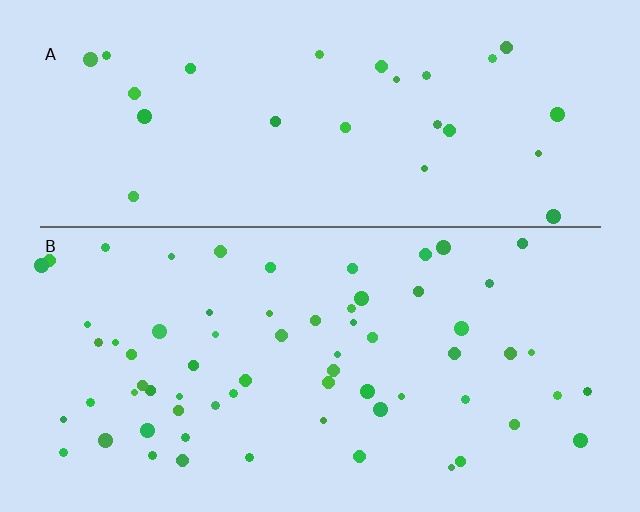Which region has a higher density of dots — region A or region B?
B (the bottom).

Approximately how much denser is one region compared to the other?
Approximately 2.4× — region B over region A.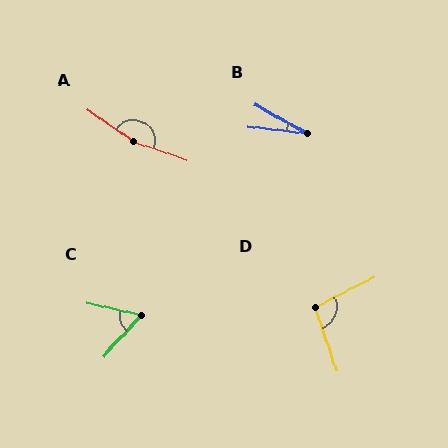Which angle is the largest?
A, at approximately 164 degrees.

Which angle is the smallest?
B, at approximately 23 degrees.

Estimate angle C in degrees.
Approximately 60 degrees.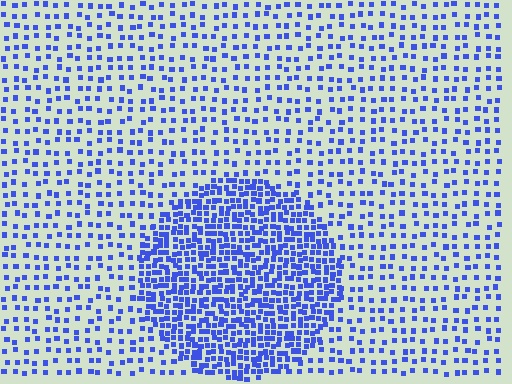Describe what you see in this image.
The image contains small blue elements arranged at two different densities. A circle-shaped region is visible where the elements are more densely packed than the surrounding area.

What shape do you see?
I see a circle.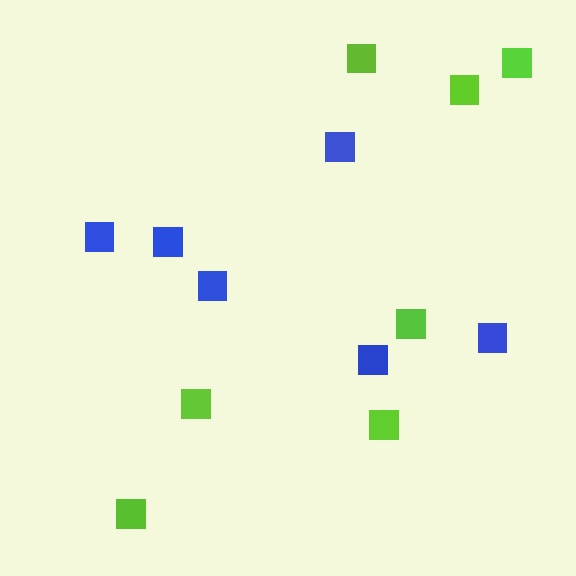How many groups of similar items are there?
There are 2 groups: one group of blue squares (6) and one group of lime squares (7).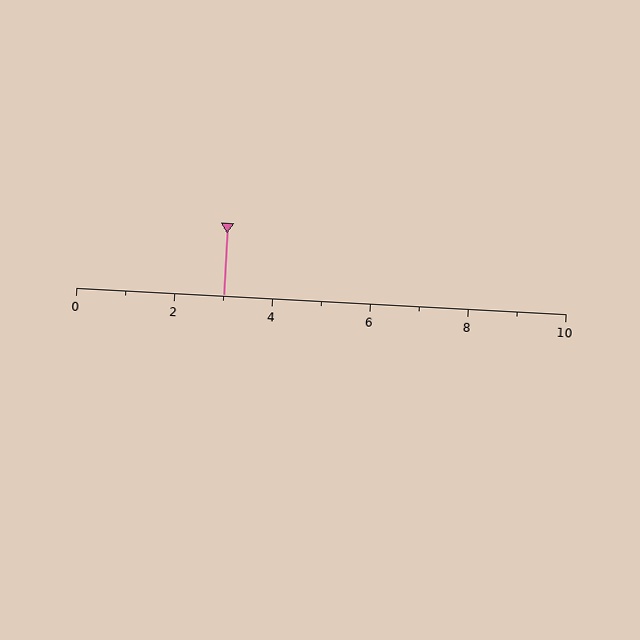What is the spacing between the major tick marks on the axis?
The major ticks are spaced 2 apart.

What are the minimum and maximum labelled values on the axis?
The axis runs from 0 to 10.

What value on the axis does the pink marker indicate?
The marker indicates approximately 3.